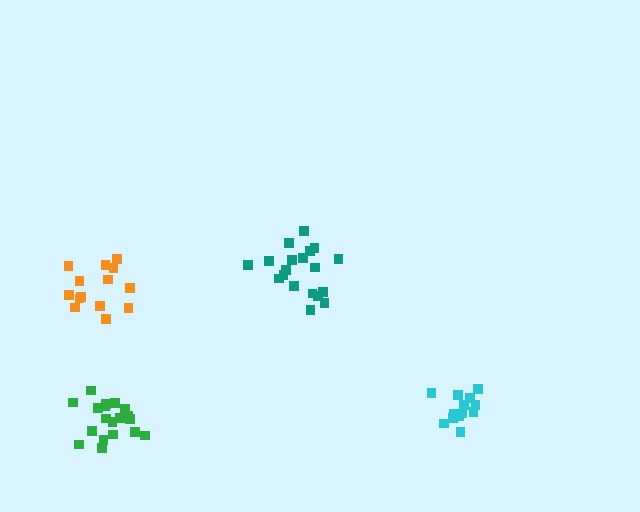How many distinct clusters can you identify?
There are 4 distinct clusters.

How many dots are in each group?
Group 1: 14 dots, Group 2: 19 dots, Group 3: 13 dots, Group 4: 19 dots (65 total).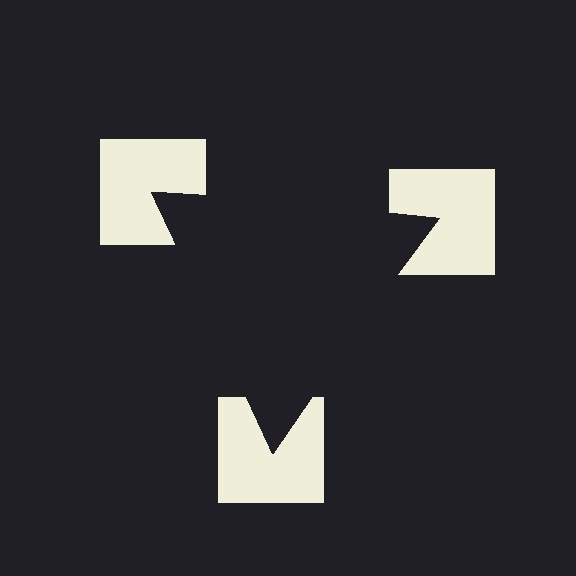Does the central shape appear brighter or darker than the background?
It typically appears slightly darker than the background, even though no actual brightness change is drawn.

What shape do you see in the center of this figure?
An illusory triangle — its edges are inferred from the aligned wedge cuts in the notched squares, not physically drawn.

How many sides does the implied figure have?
3 sides.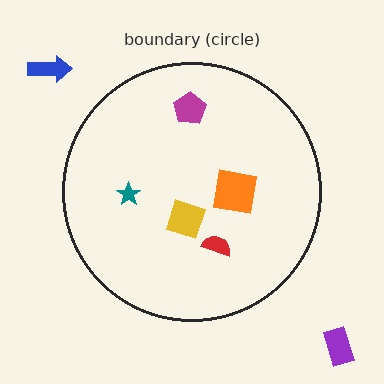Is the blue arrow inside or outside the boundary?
Outside.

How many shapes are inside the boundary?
5 inside, 2 outside.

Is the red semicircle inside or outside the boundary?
Inside.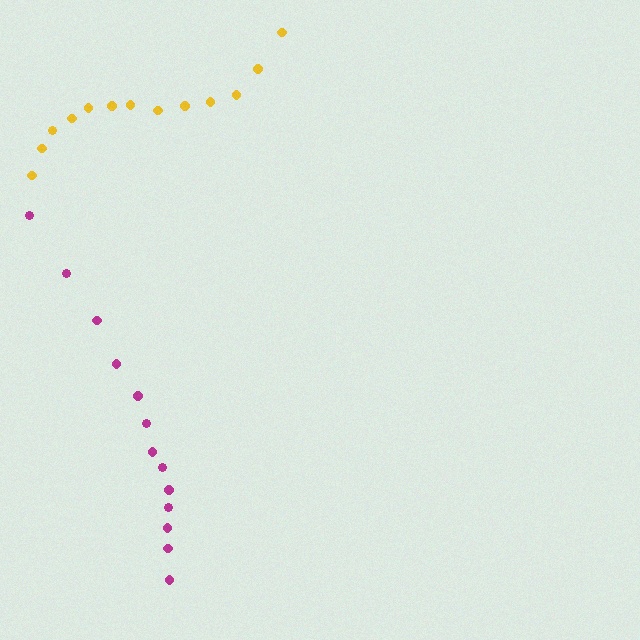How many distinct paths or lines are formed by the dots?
There are 2 distinct paths.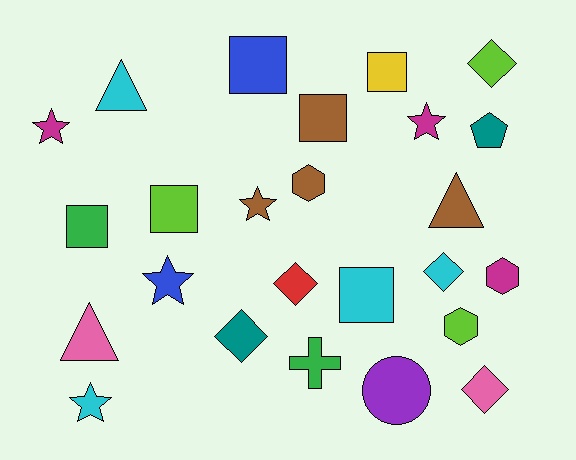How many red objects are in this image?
There is 1 red object.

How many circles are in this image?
There is 1 circle.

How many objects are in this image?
There are 25 objects.